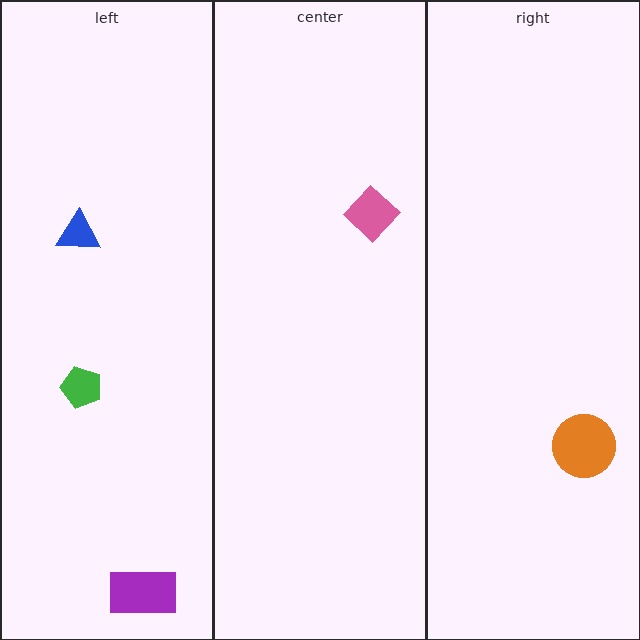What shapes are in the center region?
The pink diamond.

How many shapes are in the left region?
3.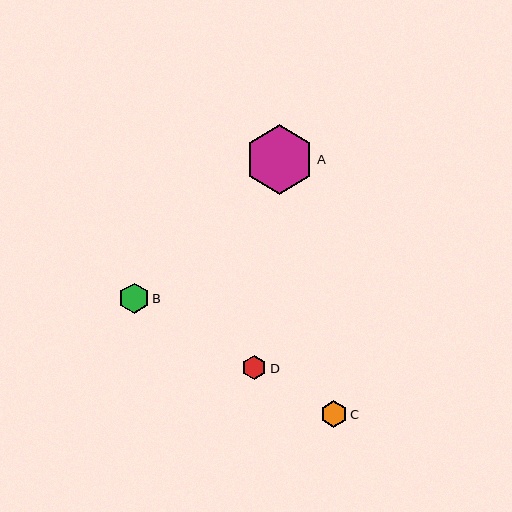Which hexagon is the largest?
Hexagon A is the largest with a size of approximately 69 pixels.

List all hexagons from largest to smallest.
From largest to smallest: A, B, C, D.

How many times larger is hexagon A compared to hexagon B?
Hexagon A is approximately 2.3 times the size of hexagon B.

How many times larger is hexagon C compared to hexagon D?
Hexagon C is approximately 1.1 times the size of hexagon D.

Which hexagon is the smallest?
Hexagon D is the smallest with a size of approximately 24 pixels.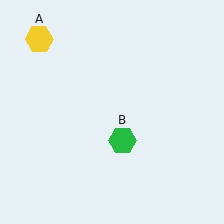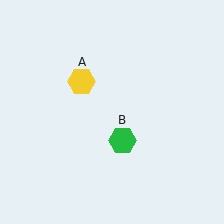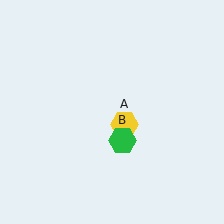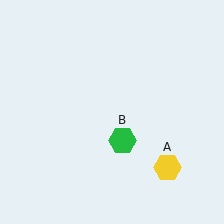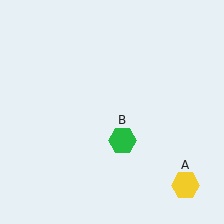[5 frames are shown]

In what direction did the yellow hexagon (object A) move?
The yellow hexagon (object A) moved down and to the right.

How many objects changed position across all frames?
1 object changed position: yellow hexagon (object A).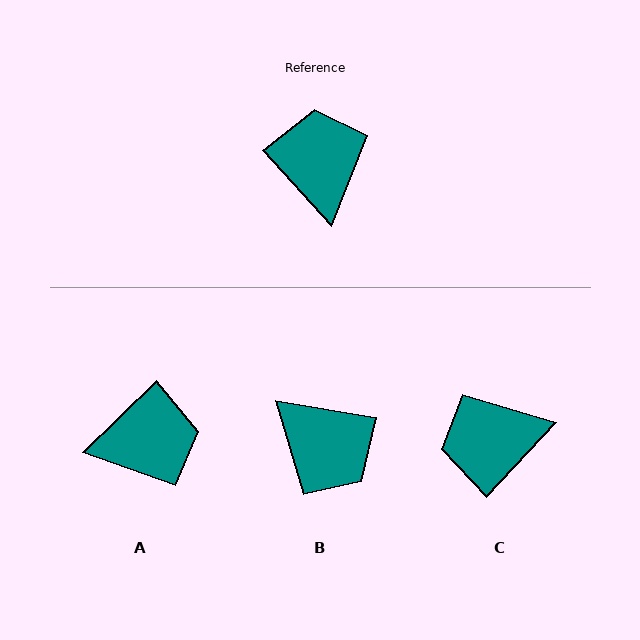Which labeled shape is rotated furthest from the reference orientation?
B, about 142 degrees away.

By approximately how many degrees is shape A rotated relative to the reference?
Approximately 88 degrees clockwise.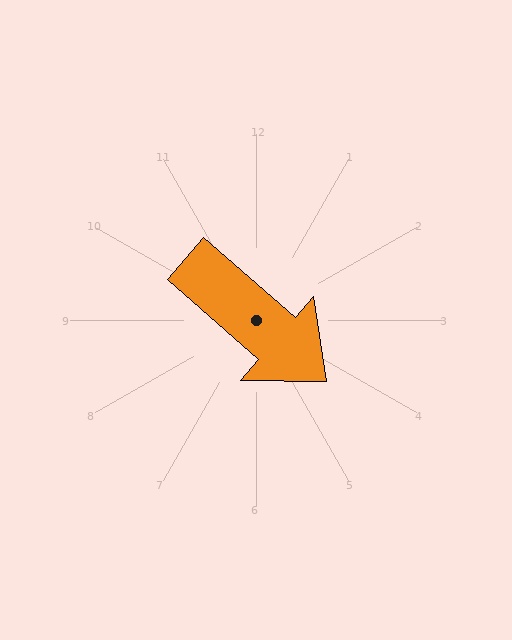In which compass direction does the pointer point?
Southeast.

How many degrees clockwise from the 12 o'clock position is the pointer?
Approximately 131 degrees.